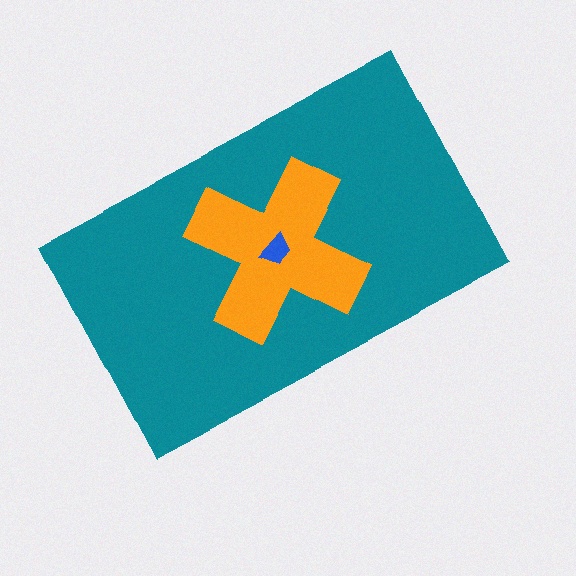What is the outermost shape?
The teal rectangle.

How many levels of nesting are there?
3.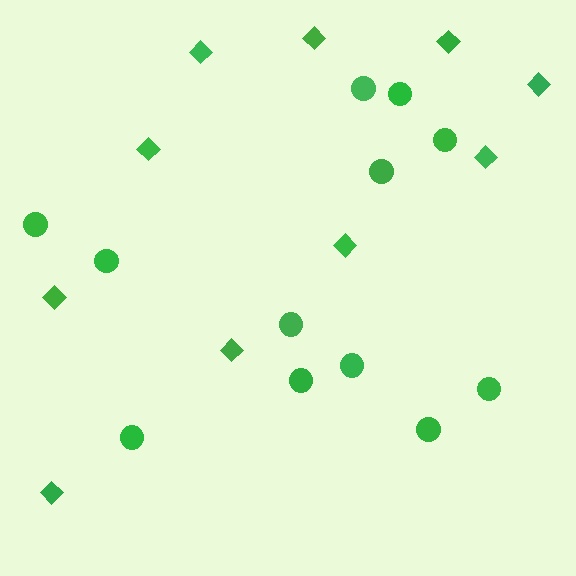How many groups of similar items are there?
There are 2 groups: one group of circles (12) and one group of diamonds (10).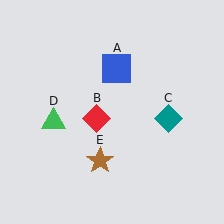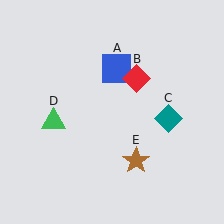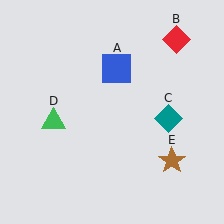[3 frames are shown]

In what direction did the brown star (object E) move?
The brown star (object E) moved right.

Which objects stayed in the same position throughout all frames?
Blue square (object A) and teal diamond (object C) and green triangle (object D) remained stationary.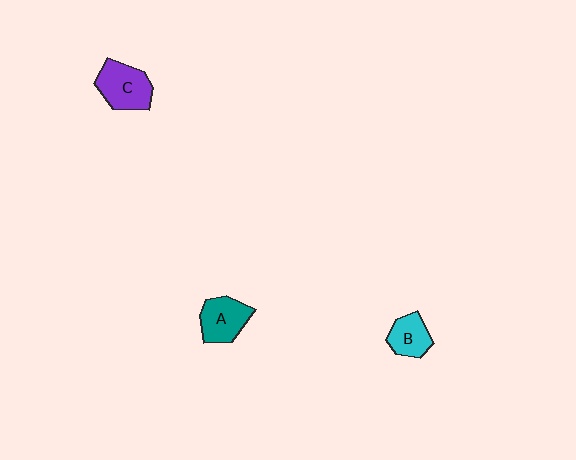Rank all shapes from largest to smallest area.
From largest to smallest: C (purple), A (teal), B (cyan).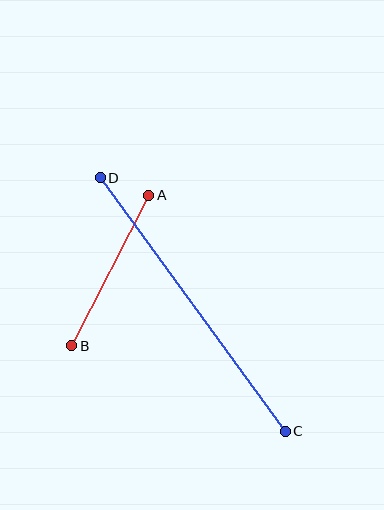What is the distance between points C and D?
The distance is approximately 314 pixels.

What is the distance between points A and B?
The distance is approximately 169 pixels.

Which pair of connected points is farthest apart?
Points C and D are farthest apart.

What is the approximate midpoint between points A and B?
The midpoint is at approximately (110, 270) pixels.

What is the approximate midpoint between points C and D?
The midpoint is at approximately (193, 305) pixels.